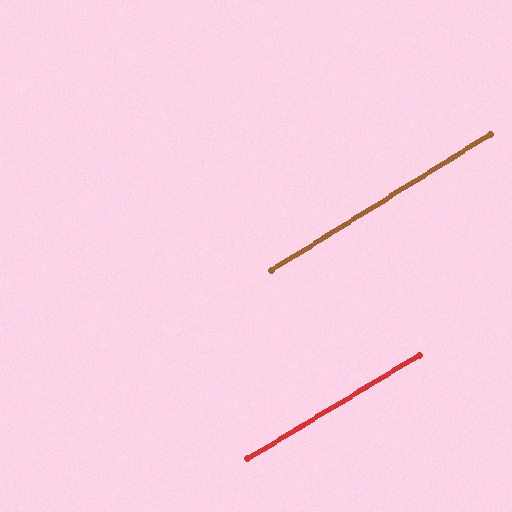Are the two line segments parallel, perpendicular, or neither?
Parallel — their directions differ by only 0.9°.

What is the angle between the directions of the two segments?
Approximately 1 degree.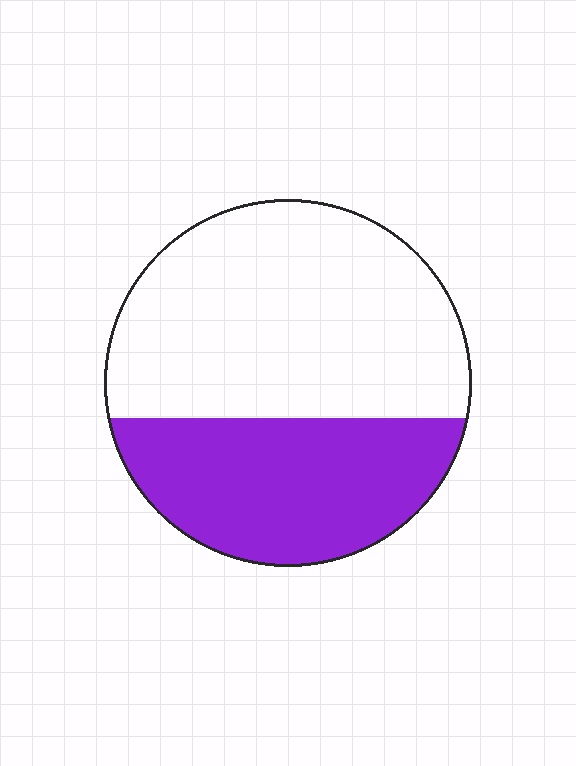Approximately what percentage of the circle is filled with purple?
Approximately 40%.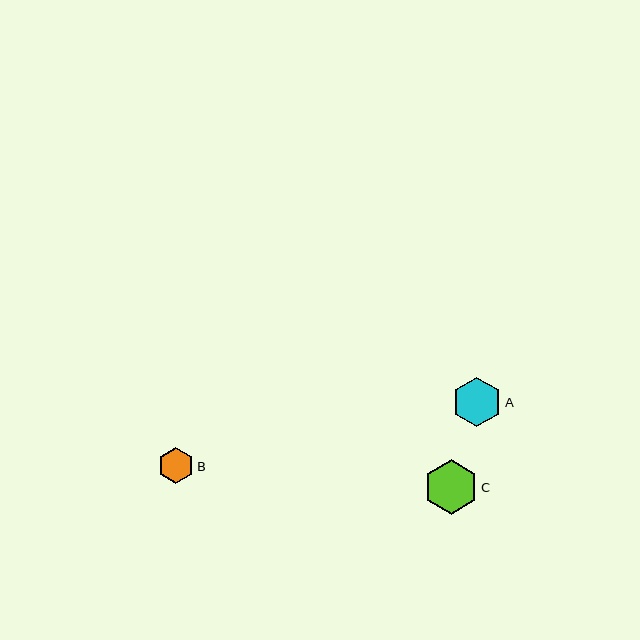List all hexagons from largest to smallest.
From largest to smallest: C, A, B.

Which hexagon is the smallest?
Hexagon B is the smallest with a size of approximately 35 pixels.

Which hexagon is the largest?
Hexagon C is the largest with a size of approximately 55 pixels.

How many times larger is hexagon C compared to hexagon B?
Hexagon C is approximately 1.5 times the size of hexagon B.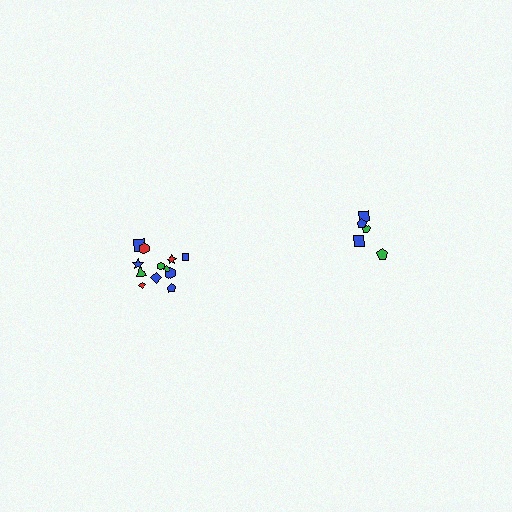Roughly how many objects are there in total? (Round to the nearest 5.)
Roughly 15 objects in total.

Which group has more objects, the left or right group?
The left group.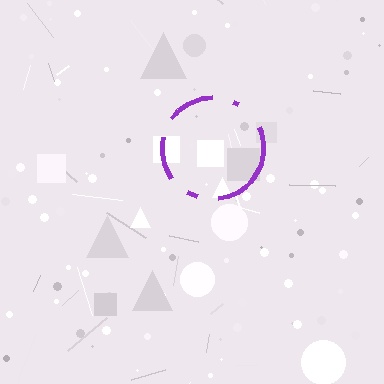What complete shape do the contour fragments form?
The contour fragments form a circle.